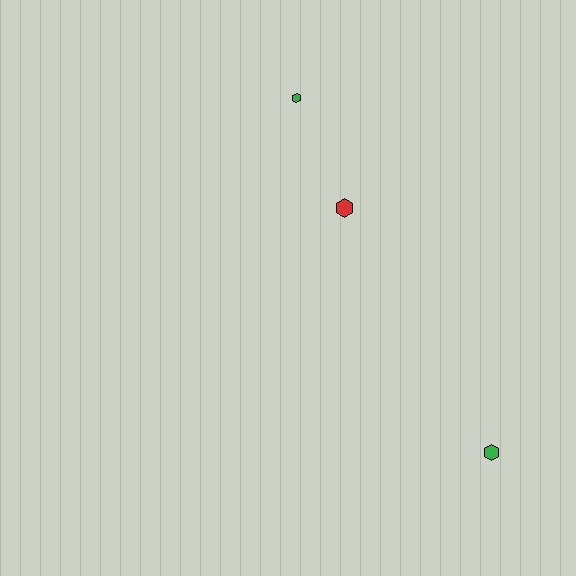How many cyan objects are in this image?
There are no cyan objects.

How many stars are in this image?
There are no stars.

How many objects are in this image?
There are 3 objects.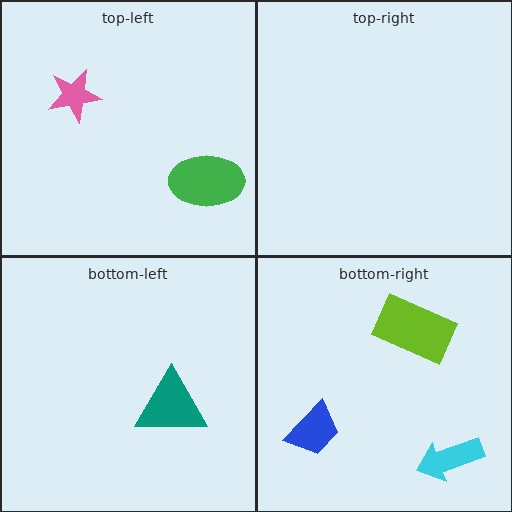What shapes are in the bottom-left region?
The teal triangle.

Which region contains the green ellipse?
The top-left region.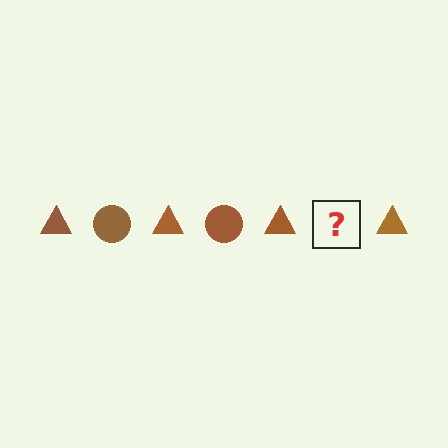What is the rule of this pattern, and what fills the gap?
The rule is that the pattern cycles through triangle, circle shapes in brown. The gap should be filled with a brown circle.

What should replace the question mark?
The question mark should be replaced with a brown circle.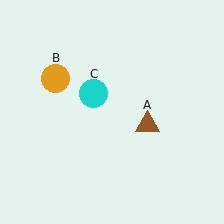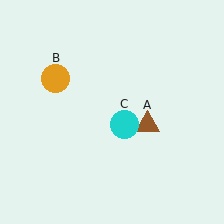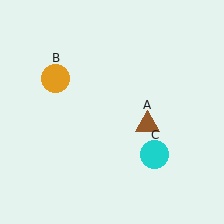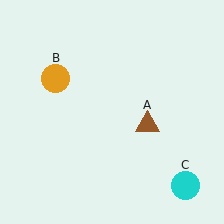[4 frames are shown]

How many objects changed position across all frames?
1 object changed position: cyan circle (object C).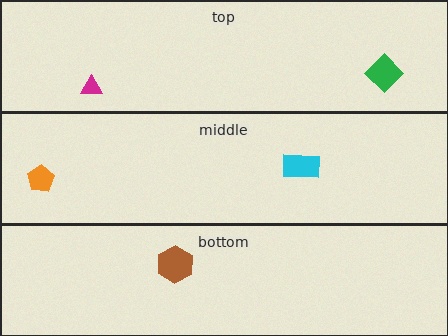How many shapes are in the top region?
2.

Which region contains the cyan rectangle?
The middle region.